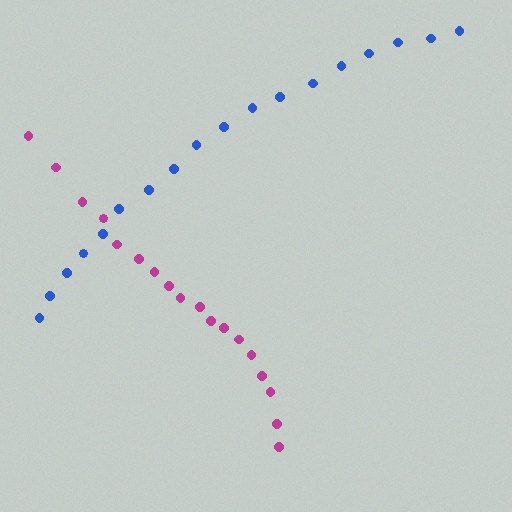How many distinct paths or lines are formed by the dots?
There are 2 distinct paths.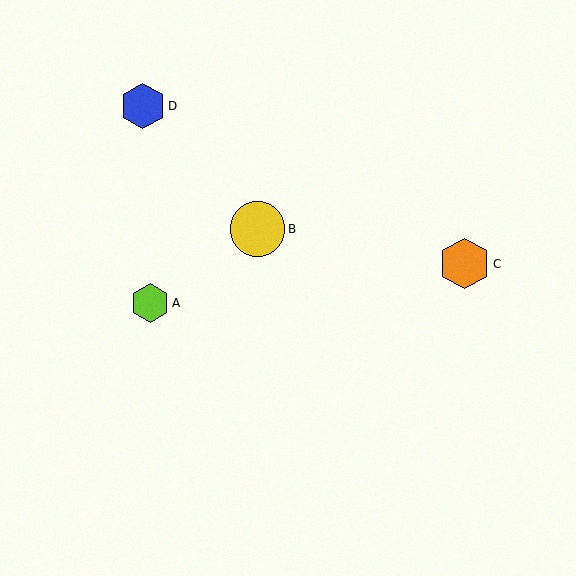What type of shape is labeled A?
Shape A is a lime hexagon.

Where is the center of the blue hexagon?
The center of the blue hexagon is at (143, 106).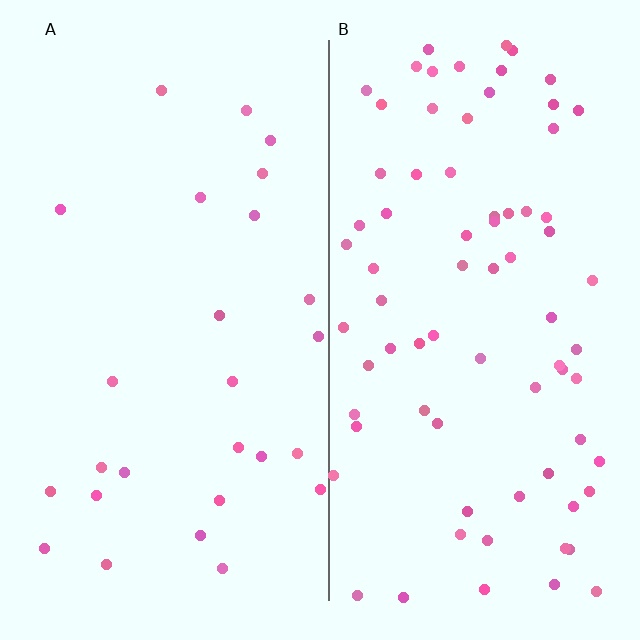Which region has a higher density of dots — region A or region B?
B (the right).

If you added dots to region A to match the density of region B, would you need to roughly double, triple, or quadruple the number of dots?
Approximately triple.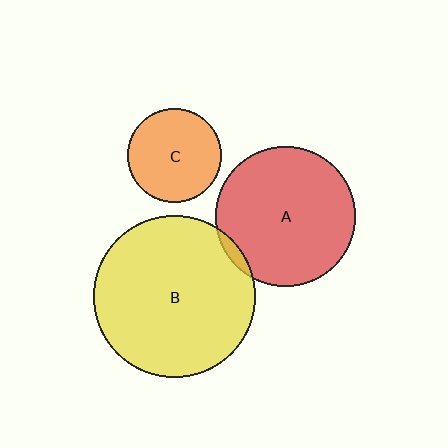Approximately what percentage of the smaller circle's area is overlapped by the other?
Approximately 5%.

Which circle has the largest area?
Circle B (yellow).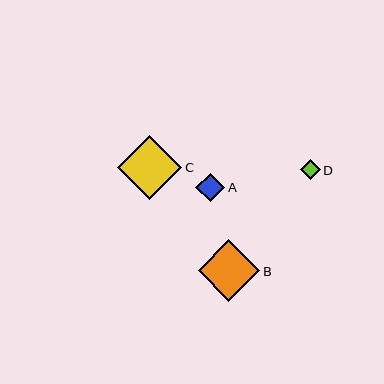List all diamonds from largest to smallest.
From largest to smallest: C, B, A, D.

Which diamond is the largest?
Diamond C is the largest with a size of approximately 64 pixels.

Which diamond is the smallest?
Diamond D is the smallest with a size of approximately 20 pixels.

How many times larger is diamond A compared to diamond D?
Diamond A is approximately 1.4 times the size of diamond D.